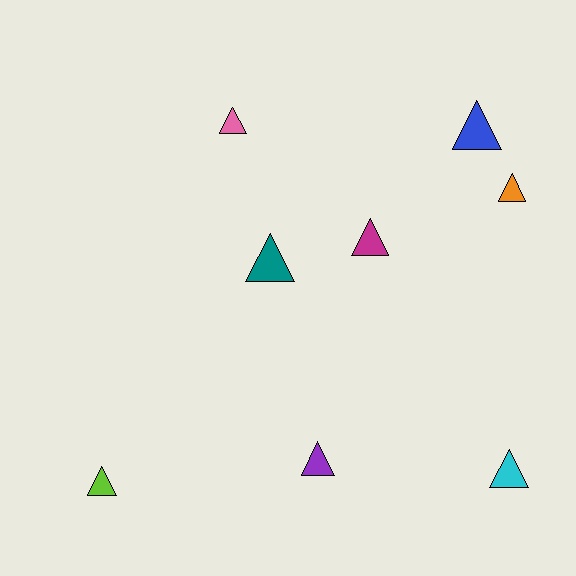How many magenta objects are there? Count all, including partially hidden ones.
There is 1 magenta object.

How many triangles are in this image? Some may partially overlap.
There are 8 triangles.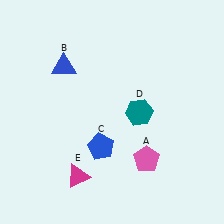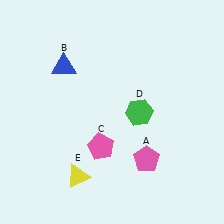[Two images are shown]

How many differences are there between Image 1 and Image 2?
There are 3 differences between the two images.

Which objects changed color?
C changed from blue to pink. D changed from teal to green. E changed from magenta to yellow.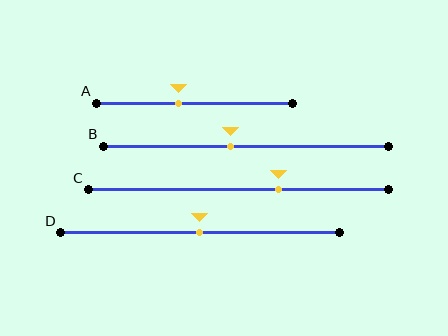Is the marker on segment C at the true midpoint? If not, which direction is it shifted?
No, the marker on segment C is shifted to the right by about 14% of the segment length.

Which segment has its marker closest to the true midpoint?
Segment D has its marker closest to the true midpoint.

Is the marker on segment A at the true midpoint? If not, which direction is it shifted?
No, the marker on segment A is shifted to the left by about 8% of the segment length.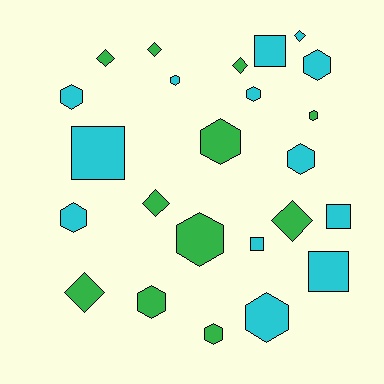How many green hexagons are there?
There are 5 green hexagons.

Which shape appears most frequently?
Hexagon, with 12 objects.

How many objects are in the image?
There are 24 objects.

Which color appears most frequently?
Cyan, with 13 objects.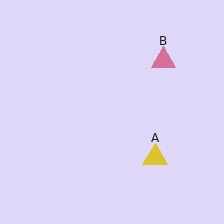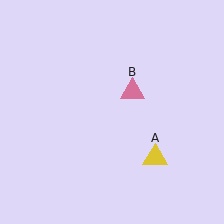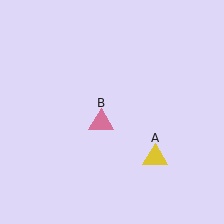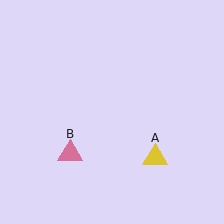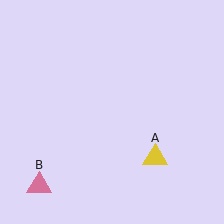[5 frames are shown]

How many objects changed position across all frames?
1 object changed position: pink triangle (object B).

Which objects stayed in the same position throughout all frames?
Yellow triangle (object A) remained stationary.